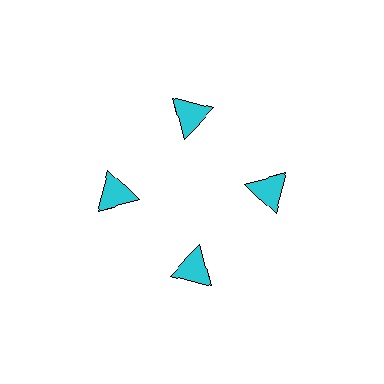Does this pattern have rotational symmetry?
Yes, this pattern has 4-fold rotational symmetry. It looks the same after rotating 90 degrees around the center.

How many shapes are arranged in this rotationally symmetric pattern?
There are 4 shapes, arranged in 4 groups of 1.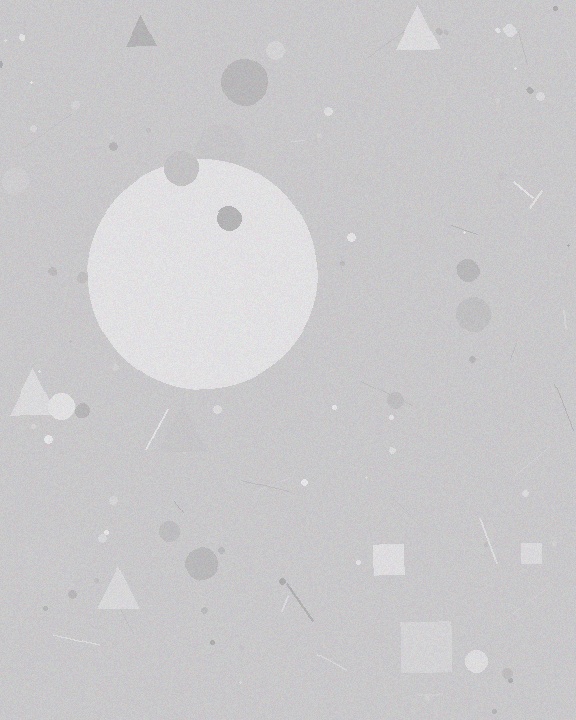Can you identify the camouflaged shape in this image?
The camouflaged shape is a circle.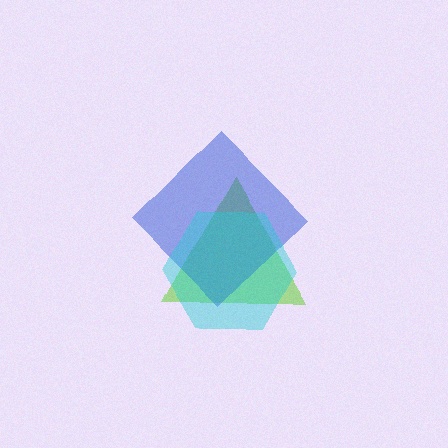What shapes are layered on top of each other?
The layered shapes are: a lime triangle, a blue diamond, a cyan hexagon.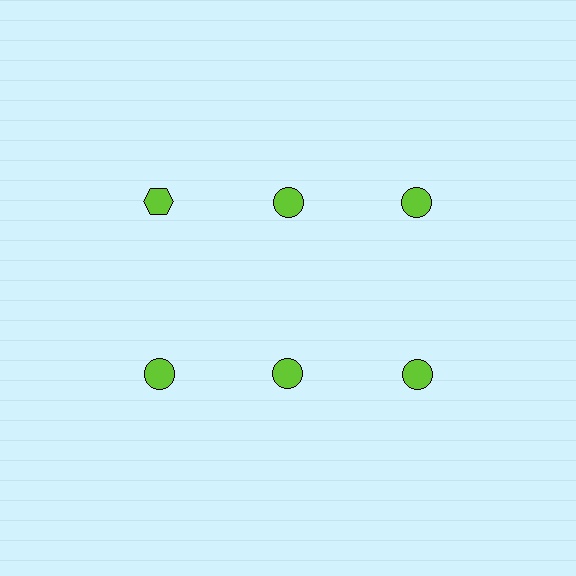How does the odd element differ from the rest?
It has a different shape: hexagon instead of circle.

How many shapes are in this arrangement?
There are 6 shapes arranged in a grid pattern.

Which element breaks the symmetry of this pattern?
The lime hexagon in the top row, leftmost column breaks the symmetry. All other shapes are lime circles.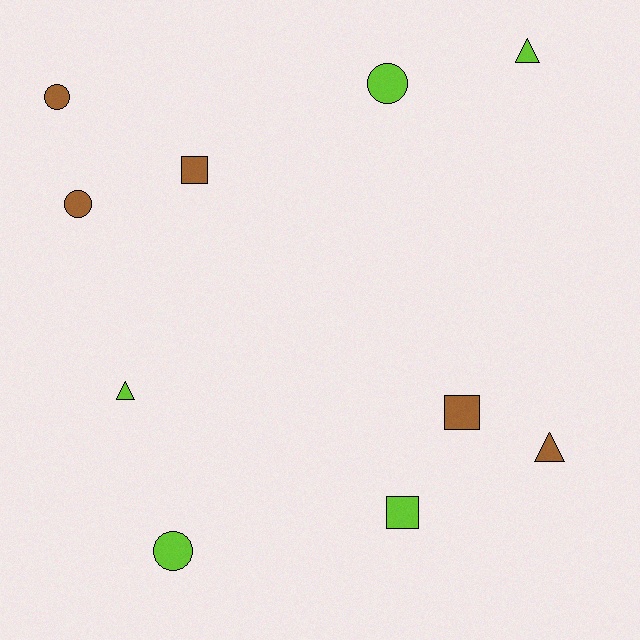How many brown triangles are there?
There is 1 brown triangle.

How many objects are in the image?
There are 10 objects.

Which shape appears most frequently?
Circle, with 4 objects.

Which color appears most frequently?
Lime, with 5 objects.